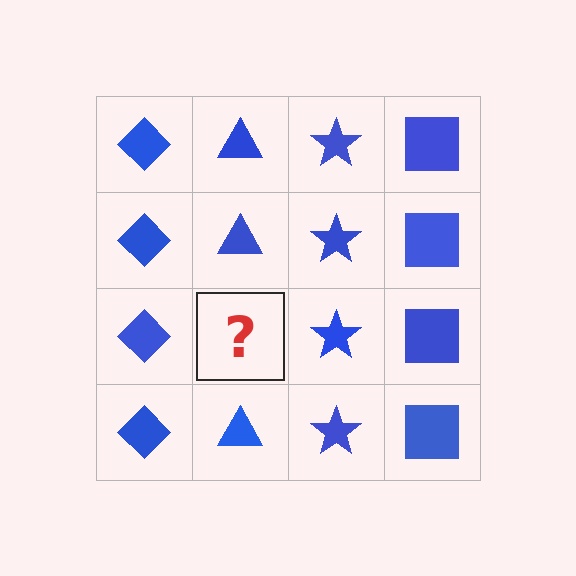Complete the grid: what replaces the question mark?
The question mark should be replaced with a blue triangle.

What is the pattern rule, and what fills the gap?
The rule is that each column has a consistent shape. The gap should be filled with a blue triangle.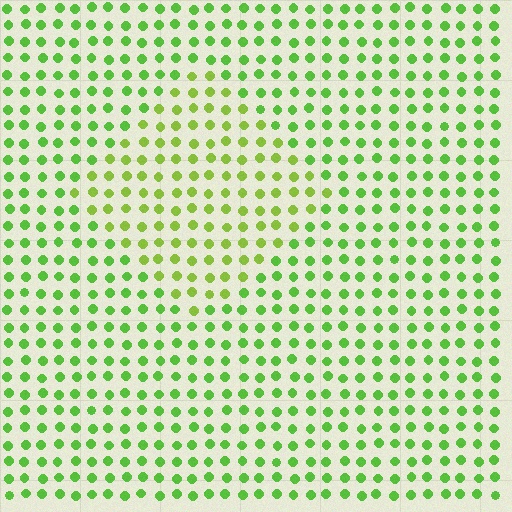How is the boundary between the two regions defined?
The boundary is defined purely by a slight shift in hue (about 22 degrees). Spacing, size, and orientation are identical on both sides.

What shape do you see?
I see a diamond.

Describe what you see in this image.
The image is filled with small lime elements in a uniform arrangement. A diamond-shaped region is visible where the elements are tinted to a slightly different hue, forming a subtle color boundary.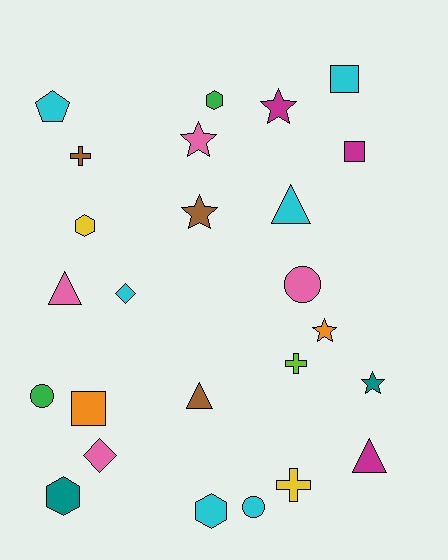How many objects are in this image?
There are 25 objects.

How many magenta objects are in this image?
There are 3 magenta objects.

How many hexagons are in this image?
There are 4 hexagons.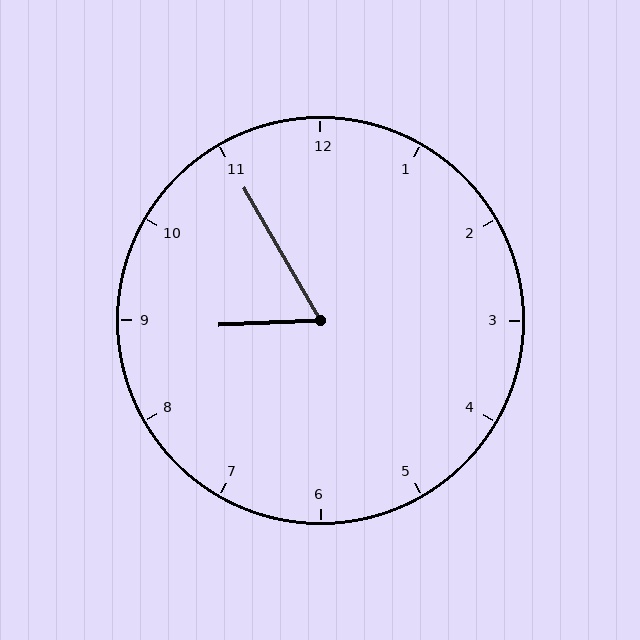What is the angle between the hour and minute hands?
Approximately 62 degrees.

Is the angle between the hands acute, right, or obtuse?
It is acute.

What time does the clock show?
8:55.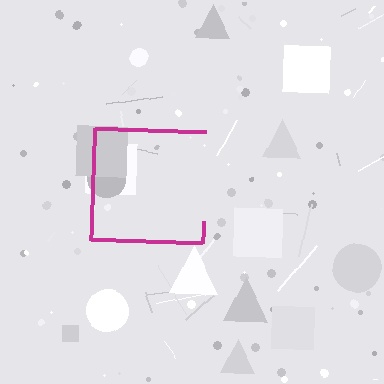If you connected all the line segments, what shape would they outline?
They would outline a square.